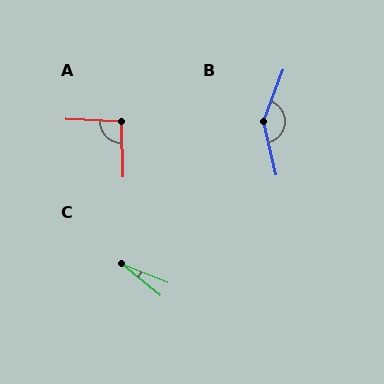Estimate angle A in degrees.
Approximately 94 degrees.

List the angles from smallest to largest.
C (18°), A (94°), B (147°).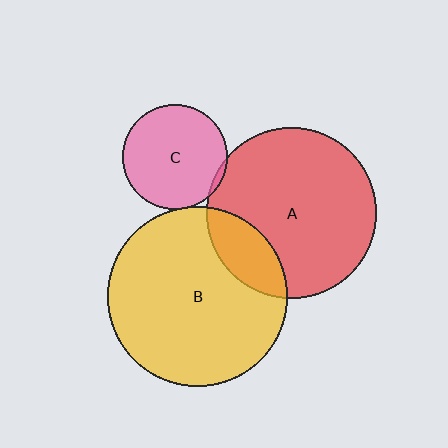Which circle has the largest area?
Circle B (yellow).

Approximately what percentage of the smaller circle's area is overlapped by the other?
Approximately 5%.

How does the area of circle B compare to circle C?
Approximately 2.9 times.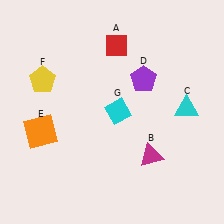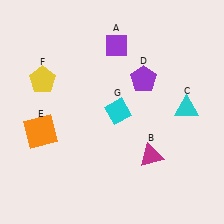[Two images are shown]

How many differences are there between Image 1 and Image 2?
There is 1 difference between the two images.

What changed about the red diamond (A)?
In Image 1, A is red. In Image 2, it changed to purple.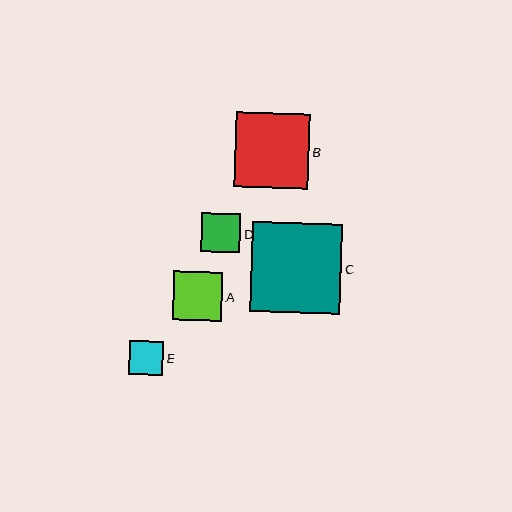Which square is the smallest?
Square E is the smallest with a size of approximately 34 pixels.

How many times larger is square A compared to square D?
Square A is approximately 1.3 times the size of square D.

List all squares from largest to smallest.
From largest to smallest: C, B, A, D, E.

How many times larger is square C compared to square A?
Square C is approximately 1.8 times the size of square A.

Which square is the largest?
Square C is the largest with a size of approximately 90 pixels.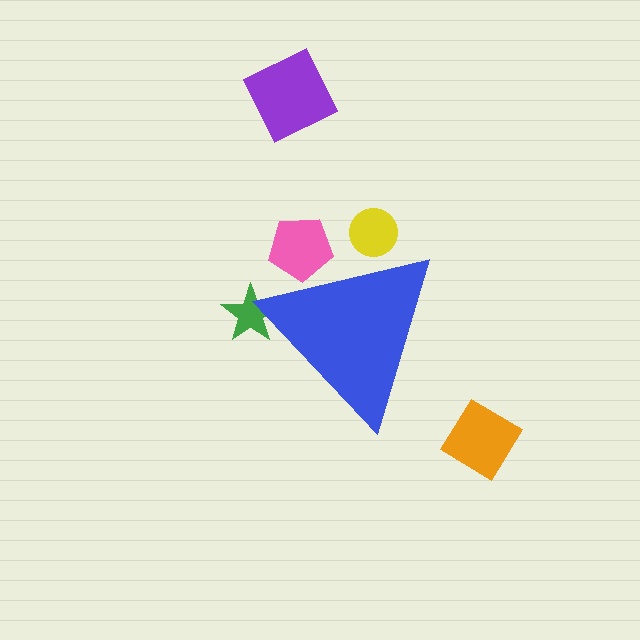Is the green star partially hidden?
Yes, the green star is partially hidden behind the blue triangle.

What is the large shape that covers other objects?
A blue triangle.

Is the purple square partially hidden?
No, the purple square is fully visible.